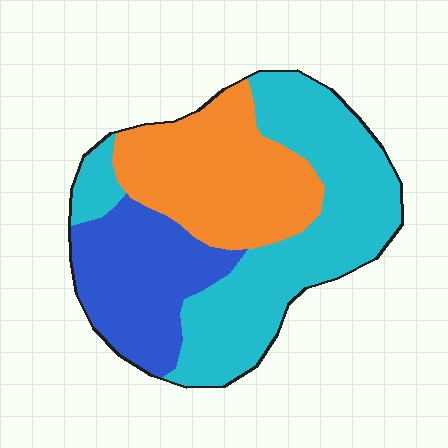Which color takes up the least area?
Blue, at roughly 25%.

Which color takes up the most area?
Cyan, at roughly 45%.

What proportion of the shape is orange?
Orange takes up between a quarter and a half of the shape.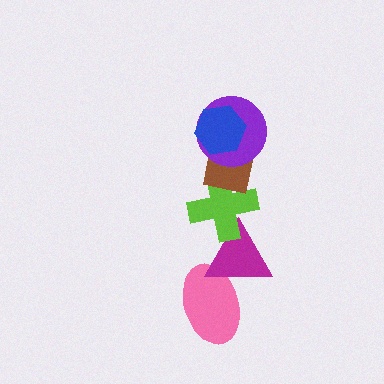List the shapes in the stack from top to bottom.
From top to bottom: the blue hexagon, the purple circle, the brown square, the lime cross, the magenta triangle, the pink ellipse.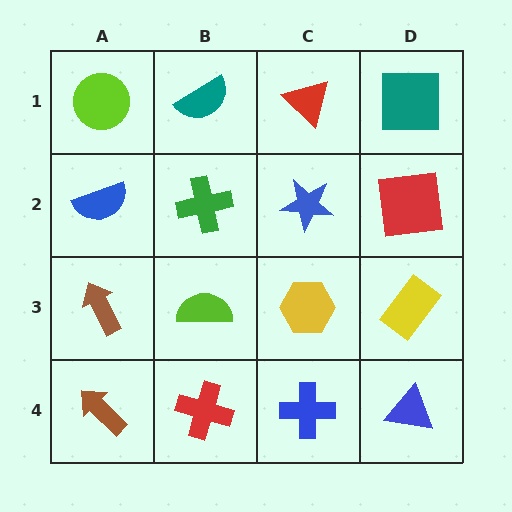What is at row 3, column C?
A yellow hexagon.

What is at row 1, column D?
A teal square.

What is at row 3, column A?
A brown arrow.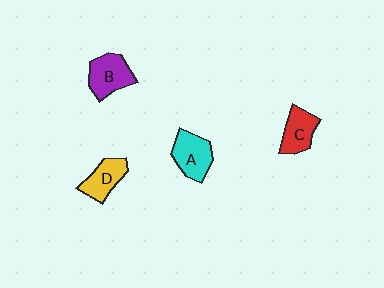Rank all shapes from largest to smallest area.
From largest to smallest: B (purple), A (cyan), D (yellow), C (red).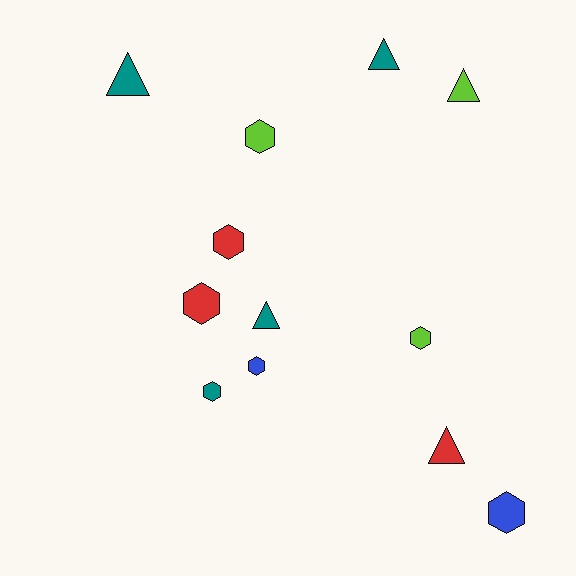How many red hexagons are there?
There are 2 red hexagons.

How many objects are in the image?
There are 12 objects.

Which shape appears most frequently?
Hexagon, with 7 objects.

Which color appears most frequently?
Teal, with 4 objects.